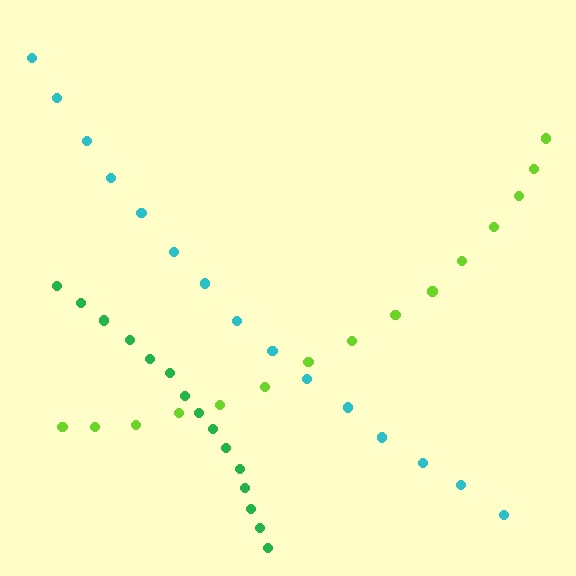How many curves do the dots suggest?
There are 3 distinct paths.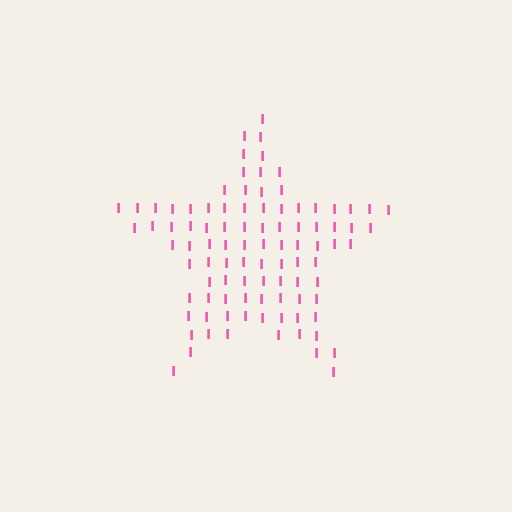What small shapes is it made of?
It is made of small letter I's.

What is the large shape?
The large shape is a star.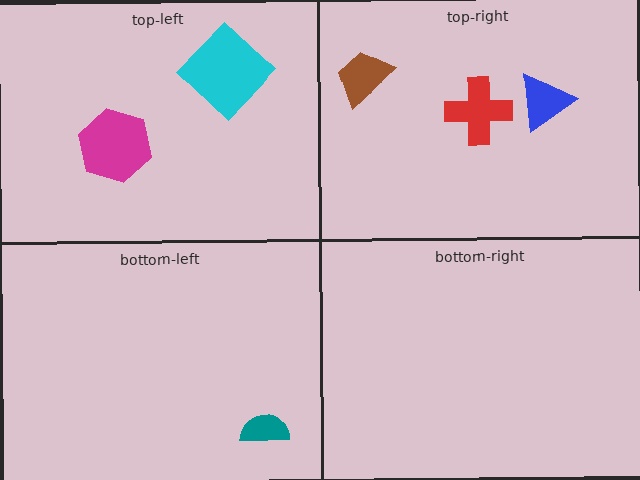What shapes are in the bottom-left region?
The teal semicircle.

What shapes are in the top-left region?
The cyan diamond, the magenta hexagon.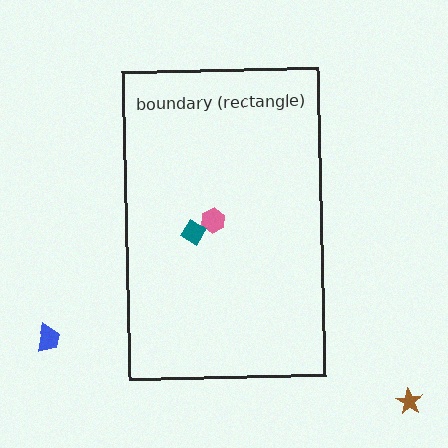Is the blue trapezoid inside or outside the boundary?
Outside.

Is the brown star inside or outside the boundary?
Outside.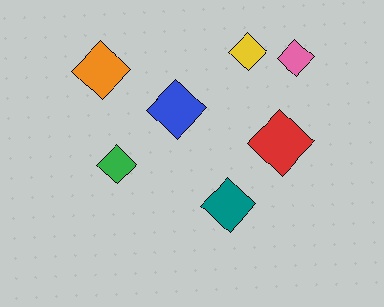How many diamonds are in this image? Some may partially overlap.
There are 7 diamonds.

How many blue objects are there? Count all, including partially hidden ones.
There is 1 blue object.